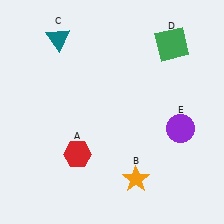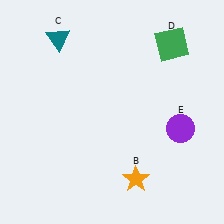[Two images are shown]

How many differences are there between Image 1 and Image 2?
There is 1 difference between the two images.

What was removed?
The red hexagon (A) was removed in Image 2.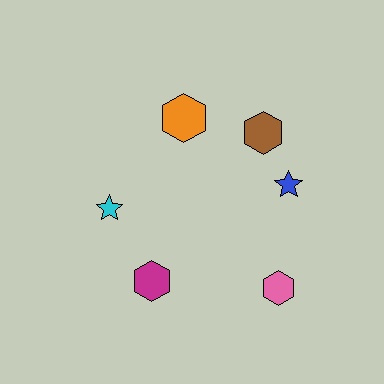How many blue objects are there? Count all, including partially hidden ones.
There is 1 blue object.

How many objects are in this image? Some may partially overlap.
There are 6 objects.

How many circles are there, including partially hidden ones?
There are no circles.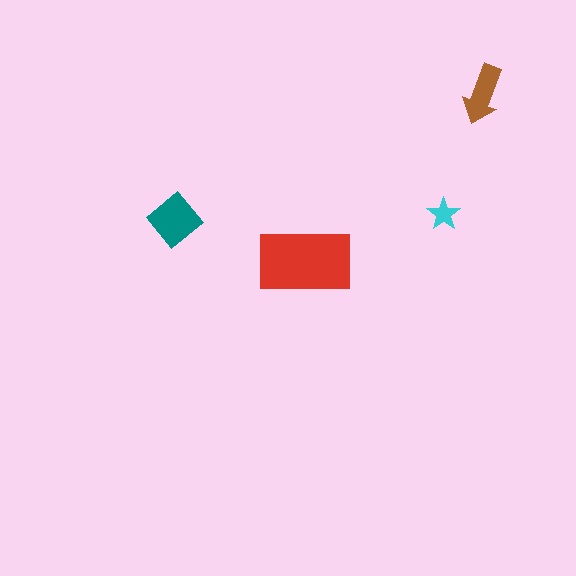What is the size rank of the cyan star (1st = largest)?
4th.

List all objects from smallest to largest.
The cyan star, the brown arrow, the teal diamond, the red rectangle.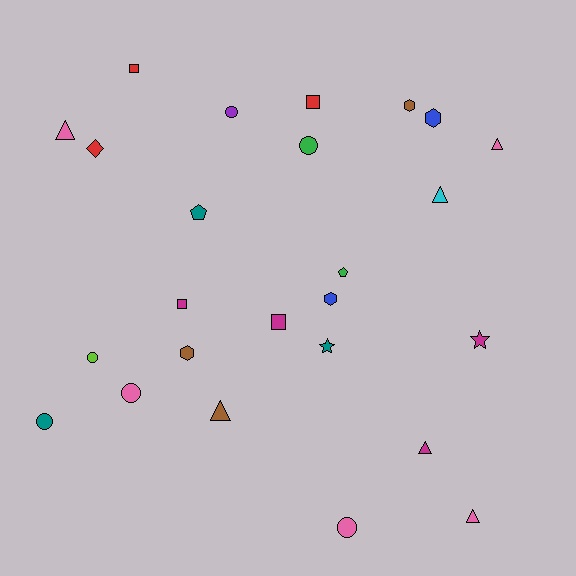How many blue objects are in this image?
There are 2 blue objects.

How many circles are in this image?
There are 6 circles.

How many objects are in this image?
There are 25 objects.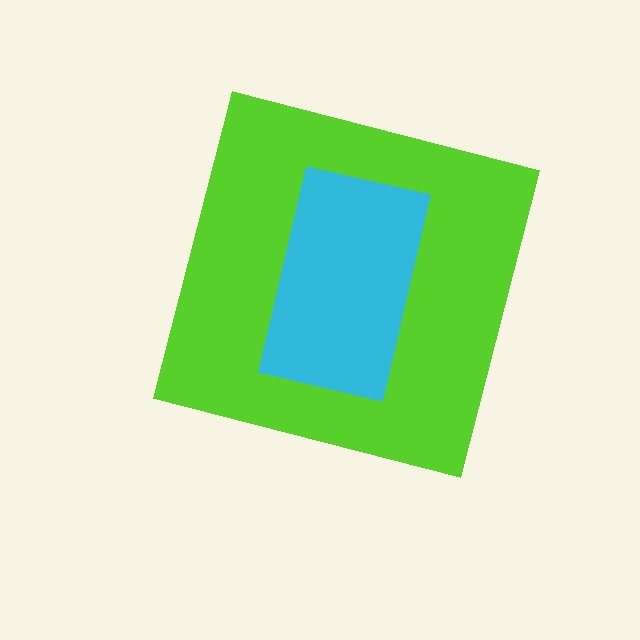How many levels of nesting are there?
2.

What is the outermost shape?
The lime square.